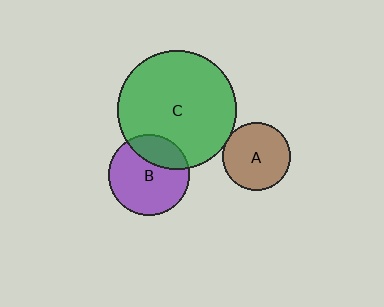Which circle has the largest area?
Circle C (green).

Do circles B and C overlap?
Yes.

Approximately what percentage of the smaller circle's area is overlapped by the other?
Approximately 25%.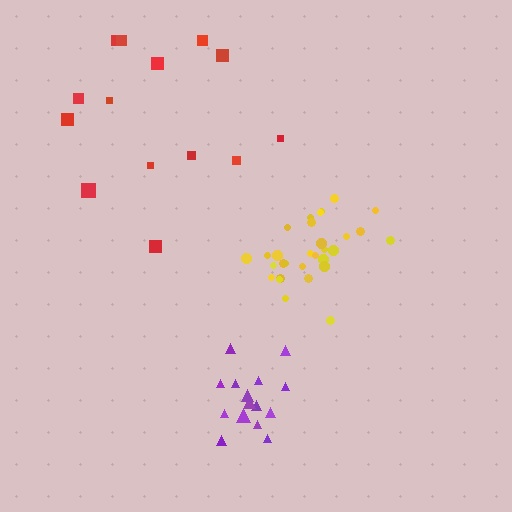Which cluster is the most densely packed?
Yellow.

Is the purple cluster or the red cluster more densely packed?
Purple.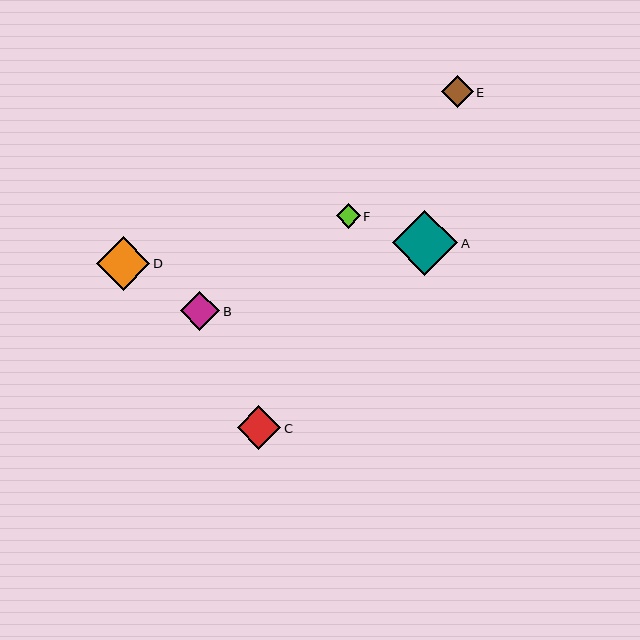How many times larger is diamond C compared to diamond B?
Diamond C is approximately 1.1 times the size of diamond B.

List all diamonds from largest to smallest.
From largest to smallest: A, D, C, B, E, F.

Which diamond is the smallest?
Diamond F is the smallest with a size of approximately 24 pixels.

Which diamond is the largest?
Diamond A is the largest with a size of approximately 65 pixels.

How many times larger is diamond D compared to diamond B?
Diamond D is approximately 1.4 times the size of diamond B.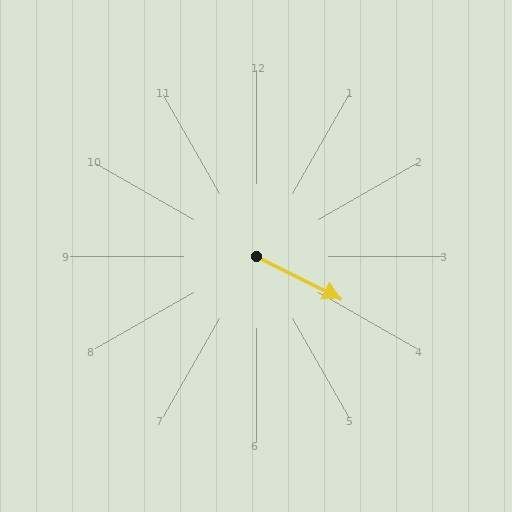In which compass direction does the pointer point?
Southeast.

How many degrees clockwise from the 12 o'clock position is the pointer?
Approximately 117 degrees.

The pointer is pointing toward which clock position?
Roughly 4 o'clock.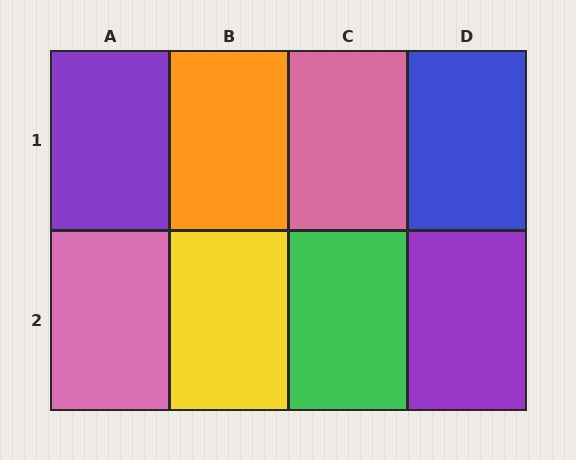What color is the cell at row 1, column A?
Purple.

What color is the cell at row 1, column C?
Pink.